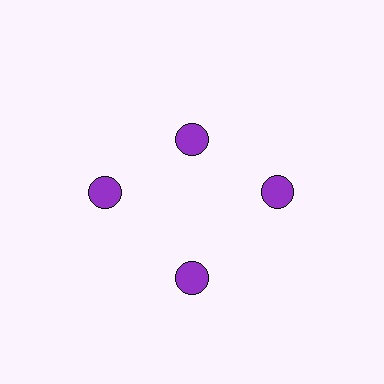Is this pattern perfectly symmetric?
No. The 4 purple circles are arranged in a ring, but one element near the 12 o'clock position is pulled inward toward the center, breaking the 4-fold rotational symmetry.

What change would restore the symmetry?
The symmetry would be restored by moving it outward, back onto the ring so that all 4 circles sit at equal angles and equal distance from the center.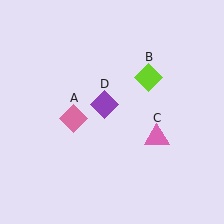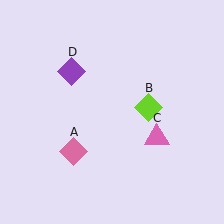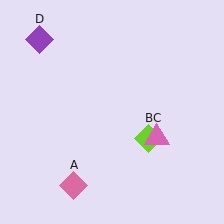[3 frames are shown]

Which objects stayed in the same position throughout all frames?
Pink triangle (object C) remained stationary.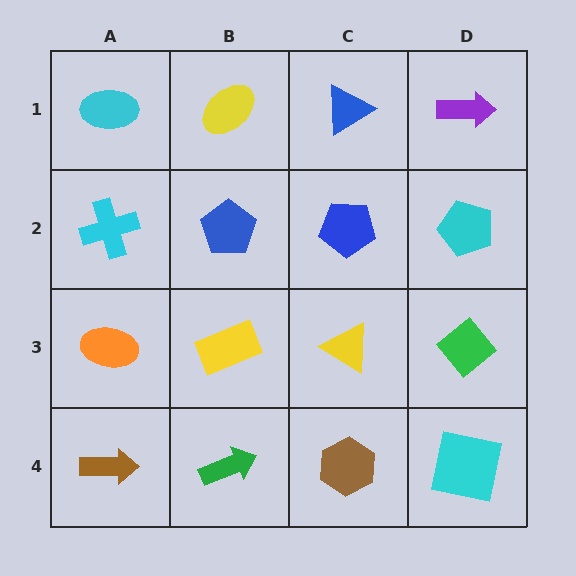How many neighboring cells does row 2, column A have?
3.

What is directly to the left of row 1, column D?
A blue triangle.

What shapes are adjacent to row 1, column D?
A cyan pentagon (row 2, column D), a blue triangle (row 1, column C).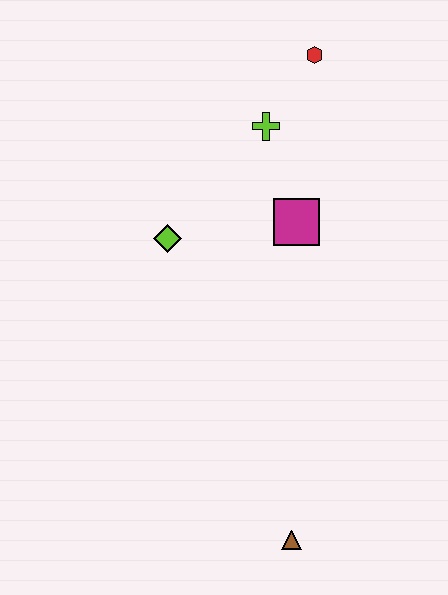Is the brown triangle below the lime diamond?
Yes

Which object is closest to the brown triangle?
The magenta square is closest to the brown triangle.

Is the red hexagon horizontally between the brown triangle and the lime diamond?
No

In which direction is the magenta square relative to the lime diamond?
The magenta square is to the right of the lime diamond.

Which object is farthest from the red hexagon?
The brown triangle is farthest from the red hexagon.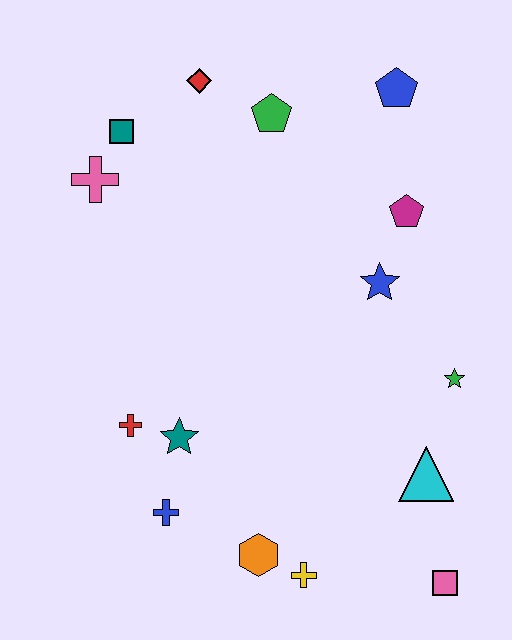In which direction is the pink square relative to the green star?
The pink square is below the green star.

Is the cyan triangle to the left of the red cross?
No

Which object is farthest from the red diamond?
The pink square is farthest from the red diamond.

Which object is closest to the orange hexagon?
The yellow cross is closest to the orange hexagon.